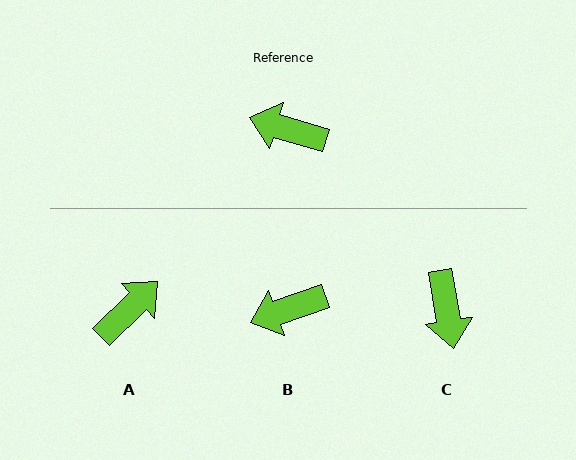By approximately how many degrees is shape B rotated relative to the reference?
Approximately 36 degrees counter-clockwise.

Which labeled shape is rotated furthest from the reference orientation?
A, about 119 degrees away.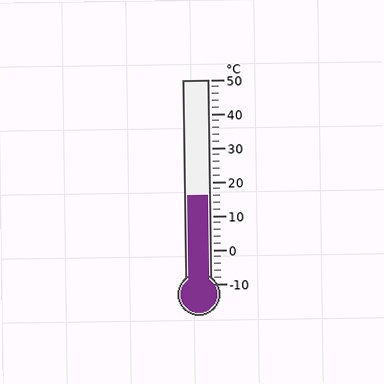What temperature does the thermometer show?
The thermometer shows approximately 16°C.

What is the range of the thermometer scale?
The thermometer scale ranges from -10°C to 50°C.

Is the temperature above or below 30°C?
The temperature is below 30°C.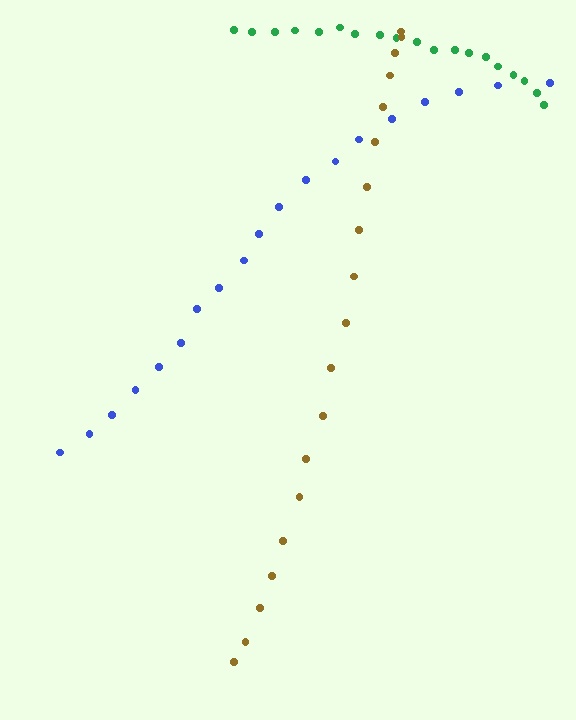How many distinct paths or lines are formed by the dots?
There are 3 distinct paths.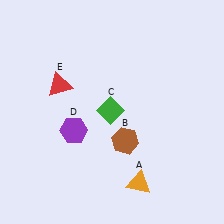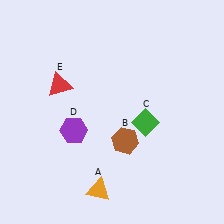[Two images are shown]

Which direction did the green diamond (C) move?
The green diamond (C) moved right.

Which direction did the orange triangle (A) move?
The orange triangle (A) moved left.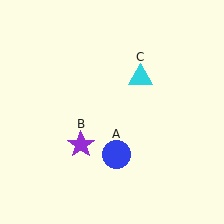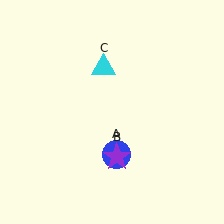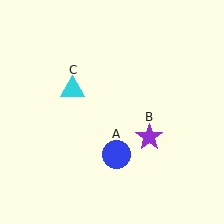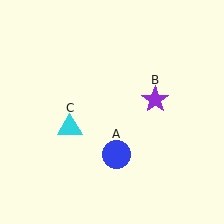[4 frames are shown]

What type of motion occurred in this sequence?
The purple star (object B), cyan triangle (object C) rotated counterclockwise around the center of the scene.